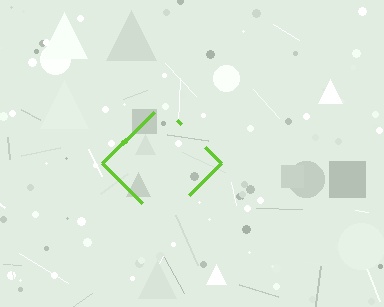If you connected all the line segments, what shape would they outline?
They would outline a diamond.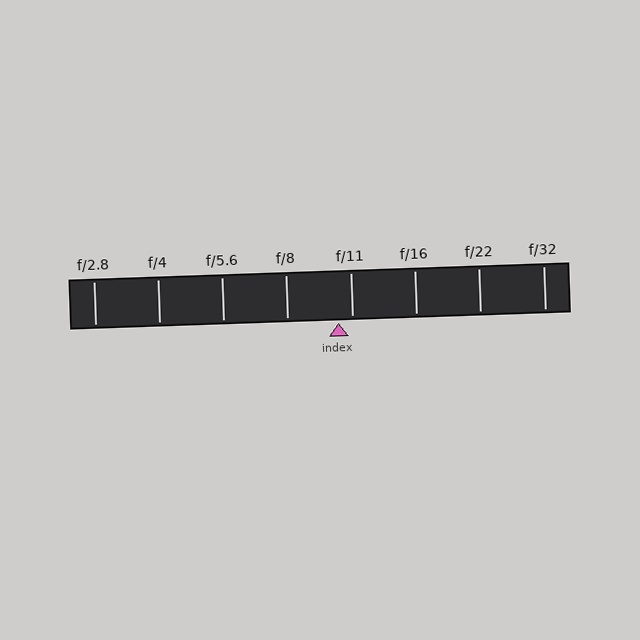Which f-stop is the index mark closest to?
The index mark is closest to f/11.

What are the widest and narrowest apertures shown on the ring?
The widest aperture shown is f/2.8 and the narrowest is f/32.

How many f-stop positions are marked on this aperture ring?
There are 8 f-stop positions marked.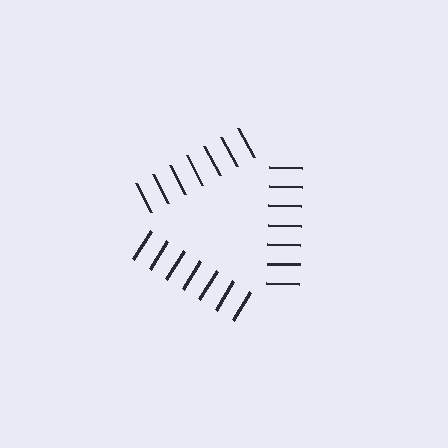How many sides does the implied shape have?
3 sides — the line-ends trace a triangle.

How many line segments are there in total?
21 — 7 along each of the 3 edges.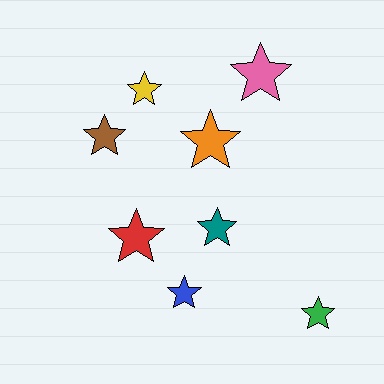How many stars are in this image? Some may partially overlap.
There are 8 stars.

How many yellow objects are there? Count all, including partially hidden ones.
There is 1 yellow object.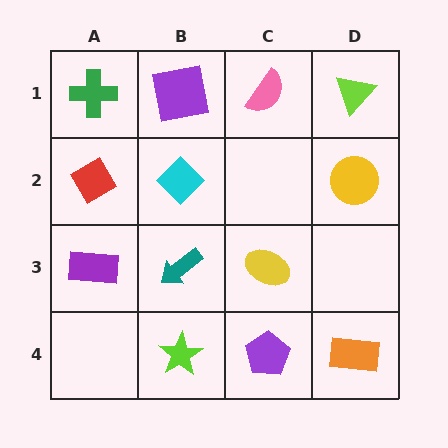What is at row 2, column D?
A yellow circle.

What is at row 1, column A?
A green cross.